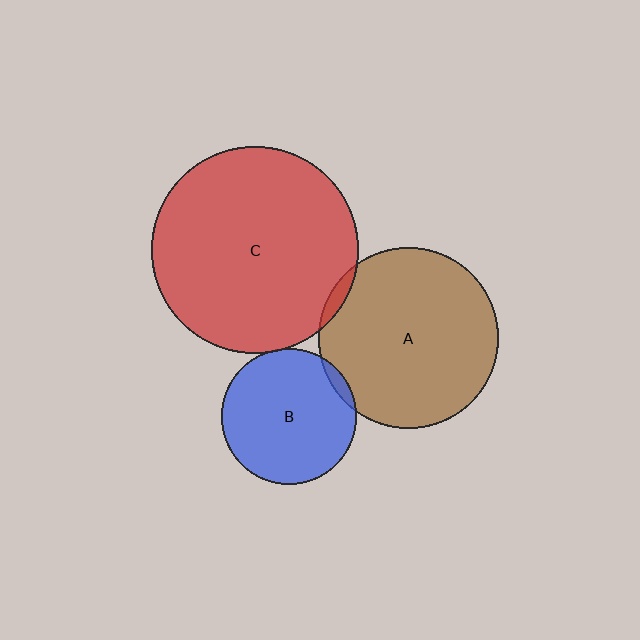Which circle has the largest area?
Circle C (red).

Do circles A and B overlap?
Yes.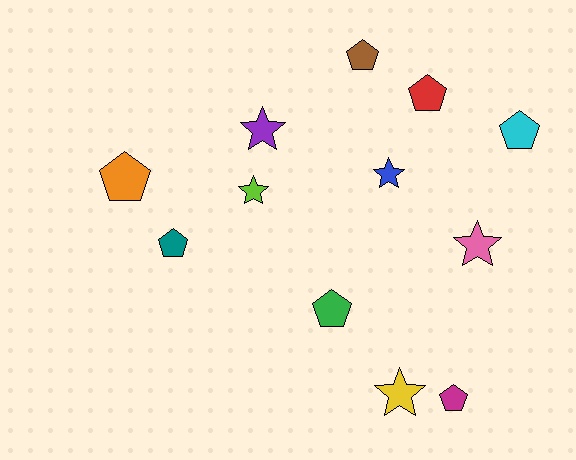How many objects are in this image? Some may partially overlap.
There are 12 objects.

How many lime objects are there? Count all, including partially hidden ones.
There is 1 lime object.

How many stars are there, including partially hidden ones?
There are 5 stars.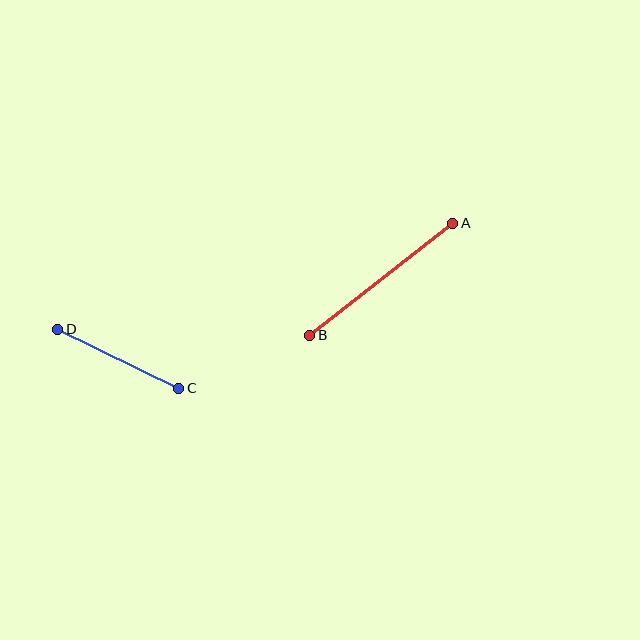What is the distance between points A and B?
The distance is approximately 182 pixels.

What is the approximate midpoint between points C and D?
The midpoint is at approximately (118, 359) pixels.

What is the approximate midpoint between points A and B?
The midpoint is at approximately (381, 279) pixels.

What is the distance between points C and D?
The distance is approximately 135 pixels.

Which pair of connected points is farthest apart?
Points A and B are farthest apart.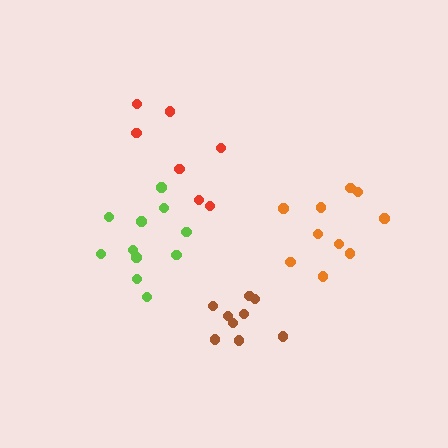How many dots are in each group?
Group 1: 7 dots, Group 2: 9 dots, Group 3: 10 dots, Group 4: 11 dots (37 total).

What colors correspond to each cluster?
The clusters are colored: red, brown, orange, lime.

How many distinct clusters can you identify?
There are 4 distinct clusters.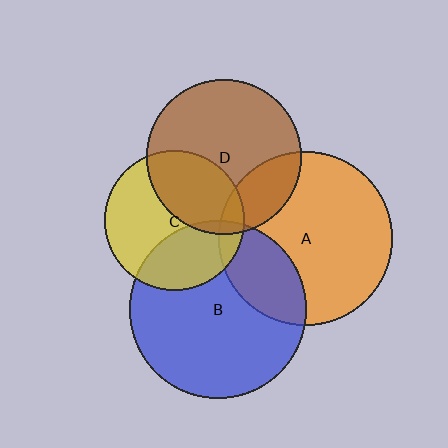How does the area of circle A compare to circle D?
Approximately 1.3 times.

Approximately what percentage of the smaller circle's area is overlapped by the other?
Approximately 35%.